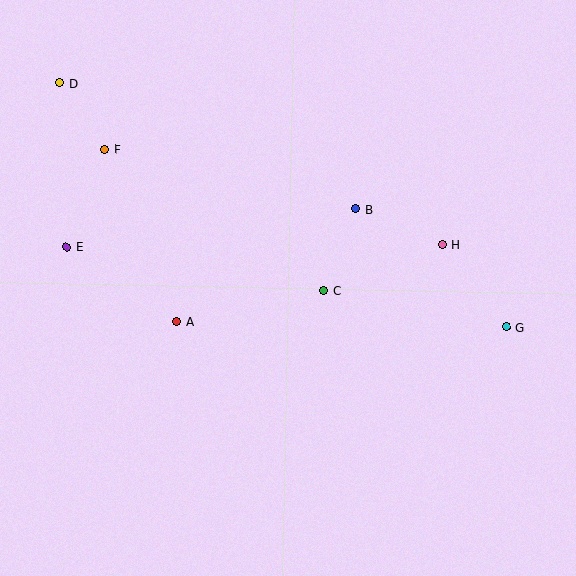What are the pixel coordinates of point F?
Point F is at (104, 150).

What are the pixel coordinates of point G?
Point G is at (506, 327).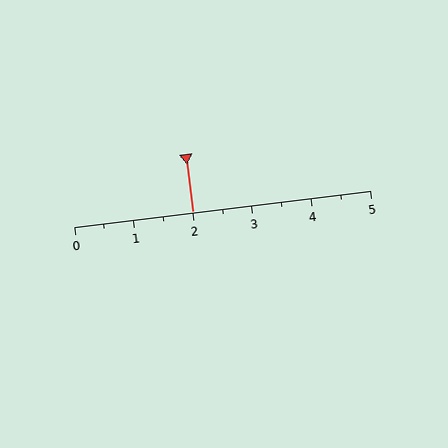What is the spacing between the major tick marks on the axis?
The major ticks are spaced 1 apart.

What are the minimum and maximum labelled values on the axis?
The axis runs from 0 to 5.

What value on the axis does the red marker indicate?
The marker indicates approximately 2.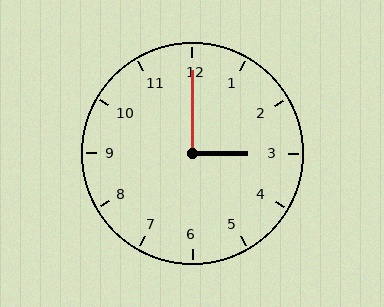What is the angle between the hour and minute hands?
Approximately 90 degrees.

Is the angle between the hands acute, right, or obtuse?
It is right.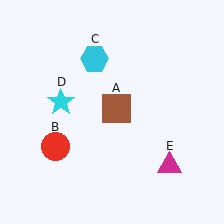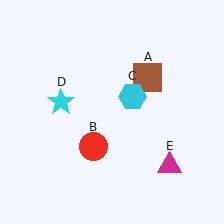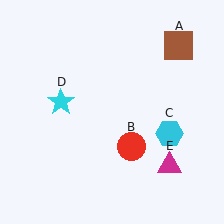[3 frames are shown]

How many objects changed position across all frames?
3 objects changed position: brown square (object A), red circle (object B), cyan hexagon (object C).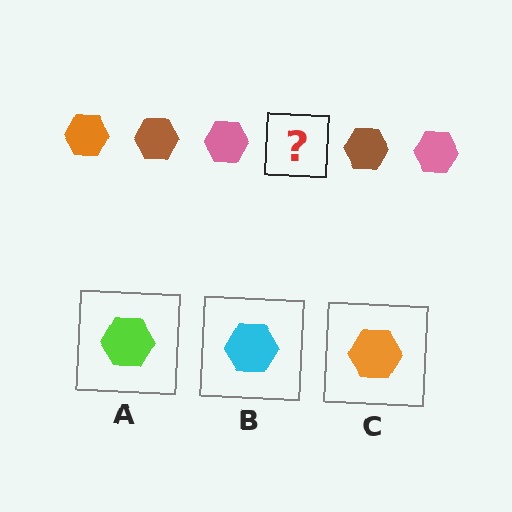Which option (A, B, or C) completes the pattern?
C.